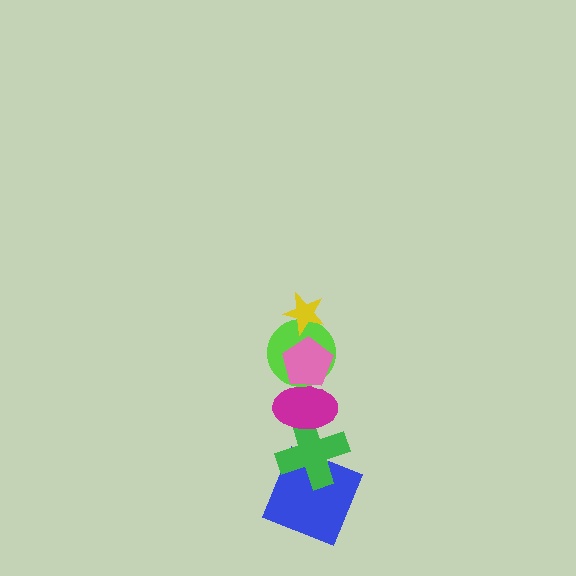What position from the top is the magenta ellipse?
The magenta ellipse is 4th from the top.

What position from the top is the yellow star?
The yellow star is 1st from the top.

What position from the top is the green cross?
The green cross is 5th from the top.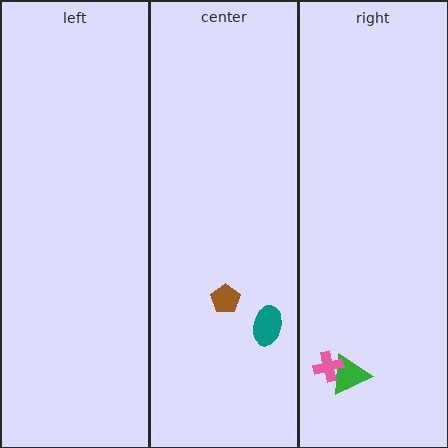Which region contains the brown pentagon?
The center region.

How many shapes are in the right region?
2.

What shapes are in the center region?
The teal ellipse, the brown pentagon.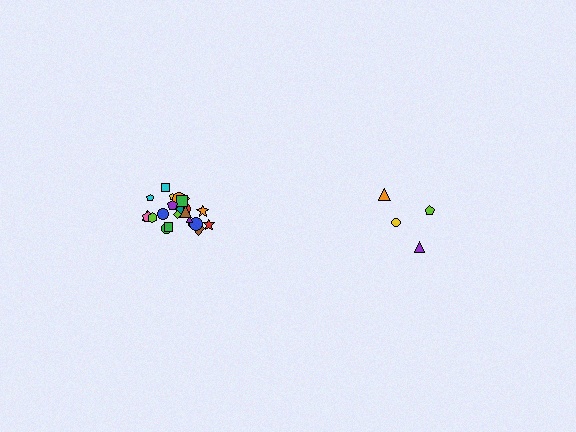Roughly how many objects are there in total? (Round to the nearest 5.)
Roughly 30 objects in total.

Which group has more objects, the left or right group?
The left group.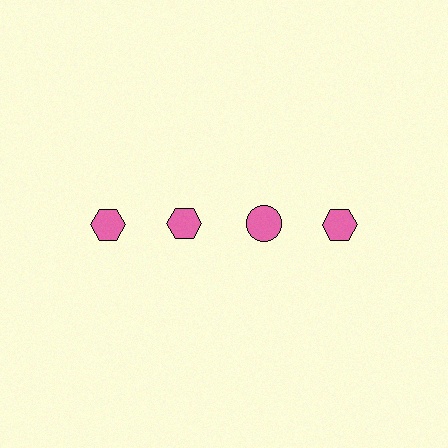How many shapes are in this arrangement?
There are 4 shapes arranged in a grid pattern.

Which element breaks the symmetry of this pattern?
The pink circle in the top row, center column breaks the symmetry. All other shapes are pink hexagons.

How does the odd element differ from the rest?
It has a different shape: circle instead of hexagon.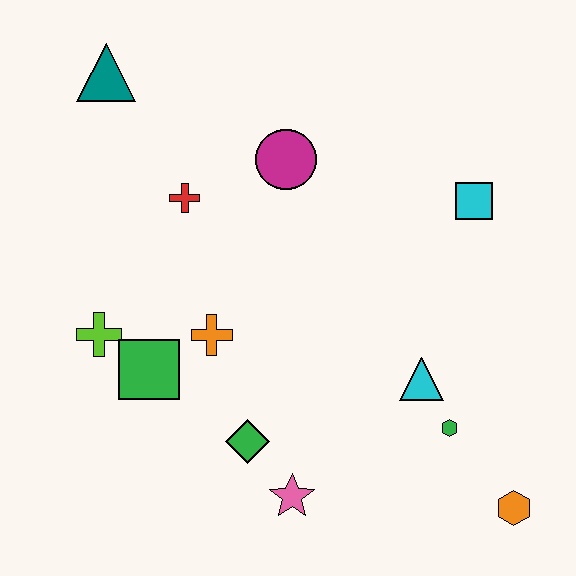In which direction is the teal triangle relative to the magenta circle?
The teal triangle is to the left of the magenta circle.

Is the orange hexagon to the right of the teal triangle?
Yes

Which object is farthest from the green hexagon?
The teal triangle is farthest from the green hexagon.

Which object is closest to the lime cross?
The green square is closest to the lime cross.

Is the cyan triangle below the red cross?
Yes